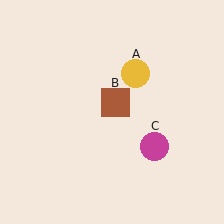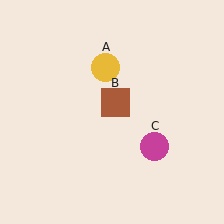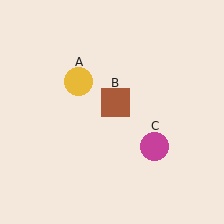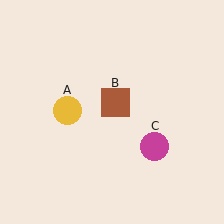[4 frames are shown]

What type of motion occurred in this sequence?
The yellow circle (object A) rotated counterclockwise around the center of the scene.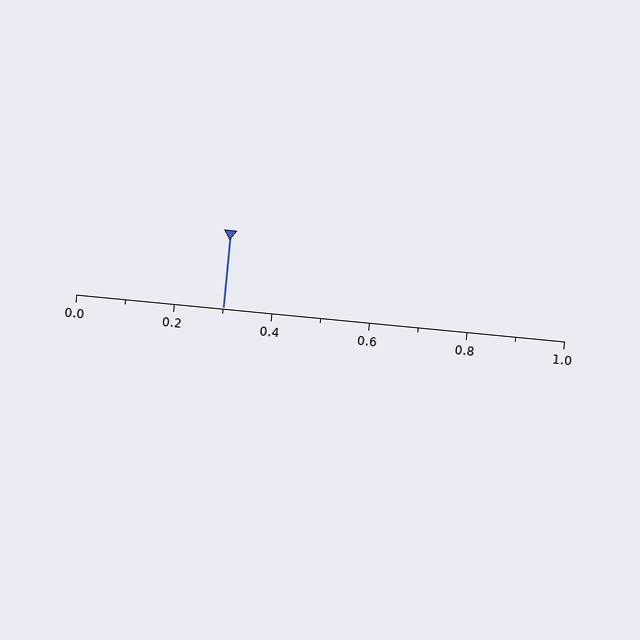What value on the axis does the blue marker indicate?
The marker indicates approximately 0.3.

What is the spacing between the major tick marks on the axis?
The major ticks are spaced 0.2 apart.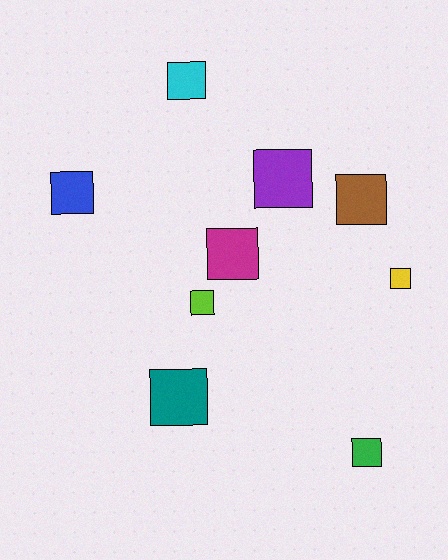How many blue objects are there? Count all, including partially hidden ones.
There is 1 blue object.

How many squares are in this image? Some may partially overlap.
There are 9 squares.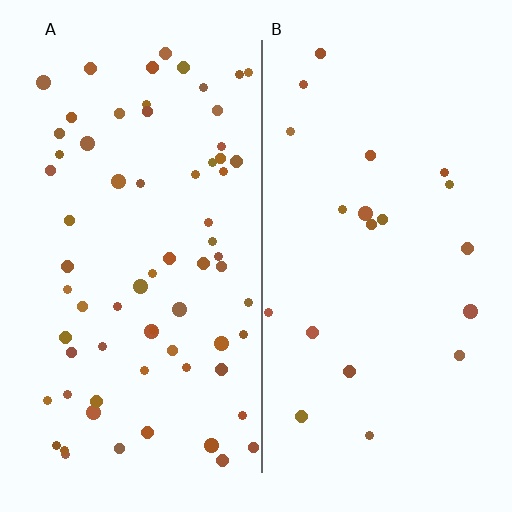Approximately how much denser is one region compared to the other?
Approximately 3.4× — region A over region B.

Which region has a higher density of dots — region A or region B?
A (the left).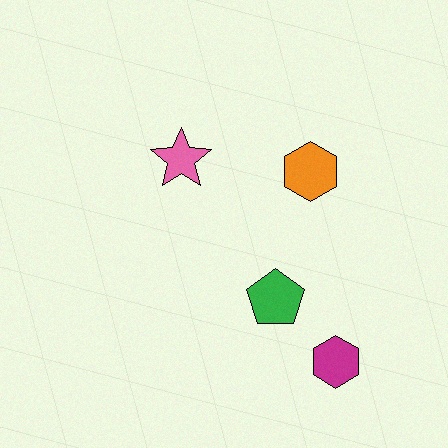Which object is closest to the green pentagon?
The magenta hexagon is closest to the green pentagon.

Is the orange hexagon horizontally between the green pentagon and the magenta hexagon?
Yes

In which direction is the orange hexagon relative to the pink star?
The orange hexagon is to the right of the pink star.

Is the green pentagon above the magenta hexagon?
Yes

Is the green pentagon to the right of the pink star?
Yes